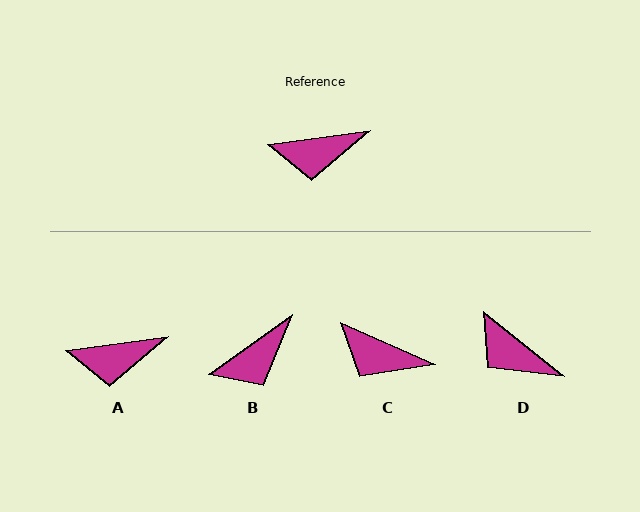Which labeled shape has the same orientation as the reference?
A.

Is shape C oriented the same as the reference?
No, it is off by about 32 degrees.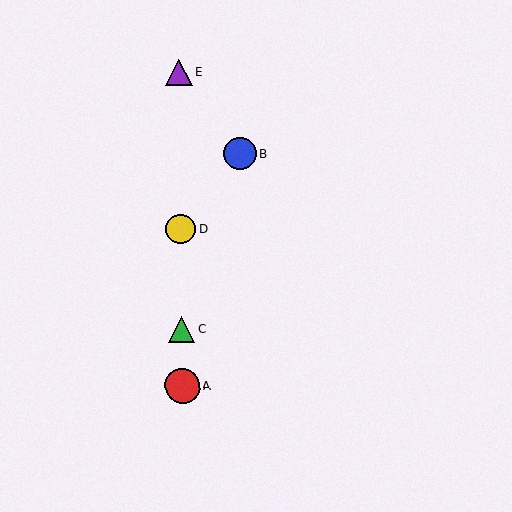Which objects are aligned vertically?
Objects A, C, D, E are aligned vertically.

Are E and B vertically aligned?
No, E is at x≈179 and B is at x≈240.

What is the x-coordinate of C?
Object C is at x≈182.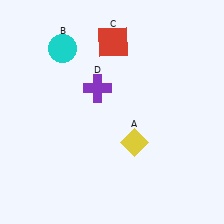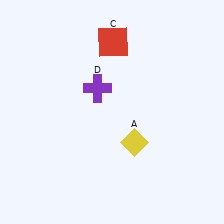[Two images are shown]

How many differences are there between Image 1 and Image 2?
There is 1 difference between the two images.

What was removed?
The cyan circle (B) was removed in Image 2.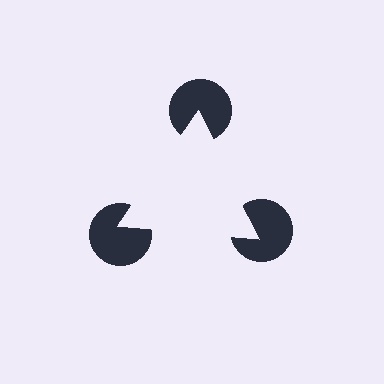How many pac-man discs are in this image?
There are 3 — one at each vertex of the illusory triangle.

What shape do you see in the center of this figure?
An illusory triangle — its edges are inferred from the aligned wedge cuts in the pac-man discs, not physically drawn.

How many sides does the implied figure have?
3 sides.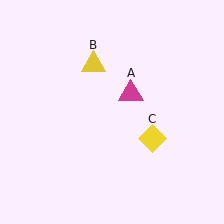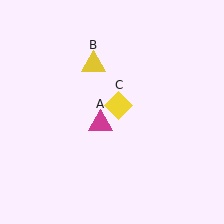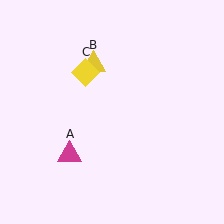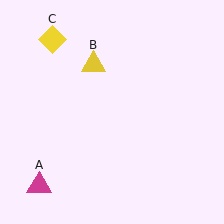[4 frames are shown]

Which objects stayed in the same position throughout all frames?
Yellow triangle (object B) remained stationary.